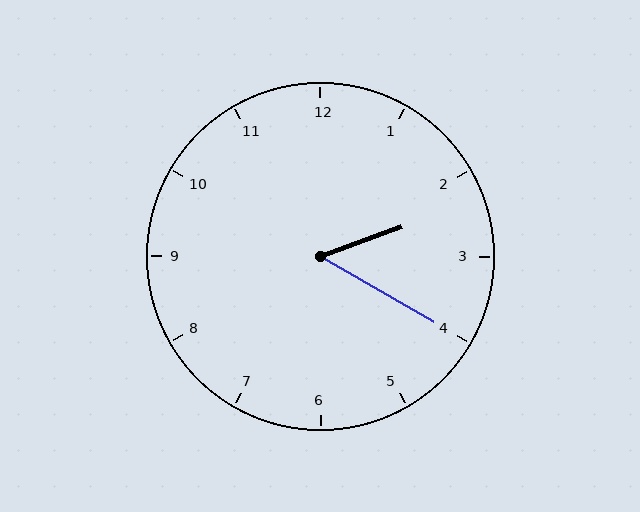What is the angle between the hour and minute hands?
Approximately 50 degrees.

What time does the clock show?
2:20.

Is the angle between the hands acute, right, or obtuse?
It is acute.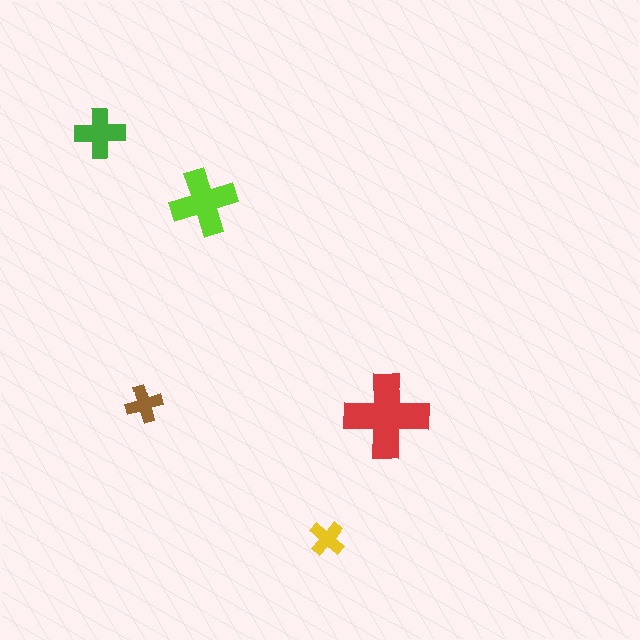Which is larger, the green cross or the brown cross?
The green one.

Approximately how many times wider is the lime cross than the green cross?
About 1.5 times wider.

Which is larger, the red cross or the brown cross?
The red one.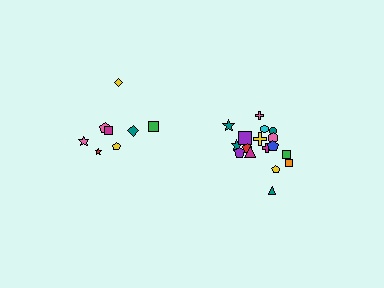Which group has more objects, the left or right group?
The right group.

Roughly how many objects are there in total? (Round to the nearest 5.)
Roughly 25 objects in total.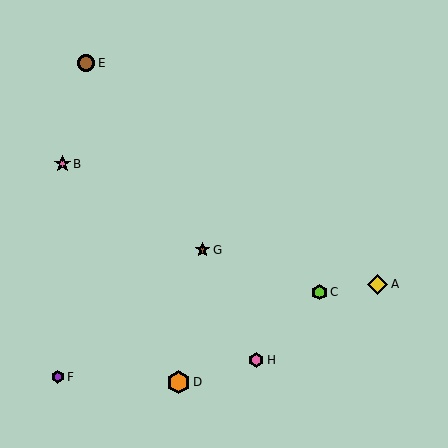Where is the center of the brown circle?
The center of the brown circle is at (86, 63).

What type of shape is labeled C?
Shape C is a lime hexagon.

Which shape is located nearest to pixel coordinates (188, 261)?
The brown star (labeled G) at (202, 250) is nearest to that location.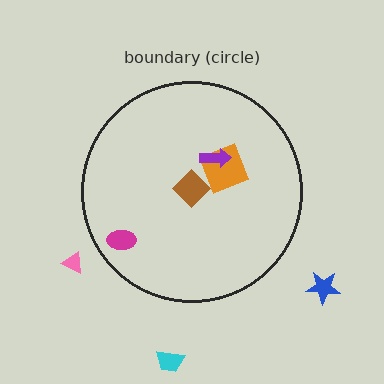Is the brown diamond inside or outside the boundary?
Inside.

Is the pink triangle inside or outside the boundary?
Outside.